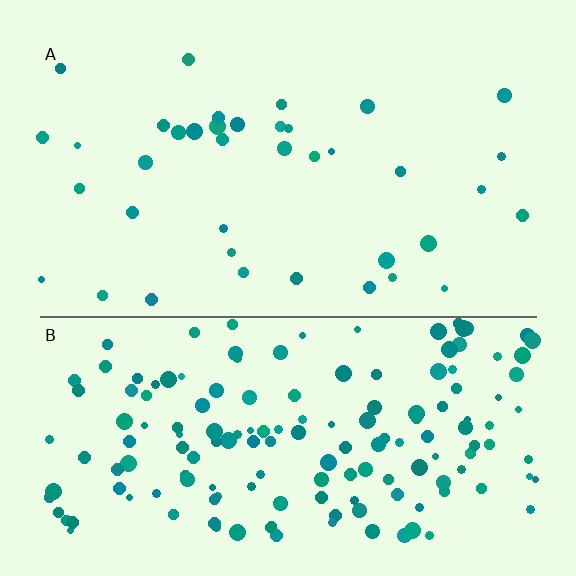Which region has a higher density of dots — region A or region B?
B (the bottom).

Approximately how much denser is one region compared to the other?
Approximately 4.2× — region B over region A.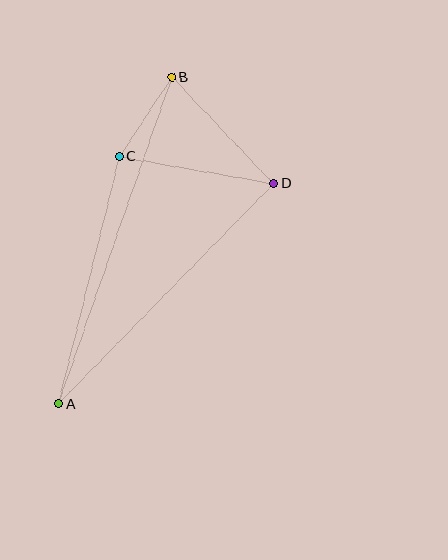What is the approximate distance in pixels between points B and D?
The distance between B and D is approximately 147 pixels.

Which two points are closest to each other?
Points B and C are closest to each other.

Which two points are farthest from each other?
Points A and B are farthest from each other.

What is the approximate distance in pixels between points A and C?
The distance between A and C is approximately 255 pixels.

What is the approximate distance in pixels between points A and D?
The distance between A and D is approximately 308 pixels.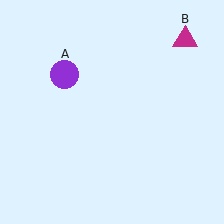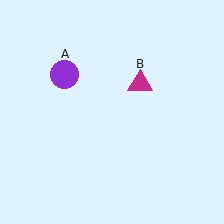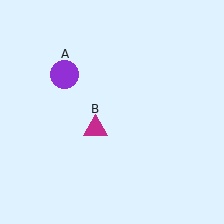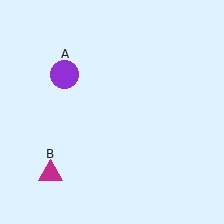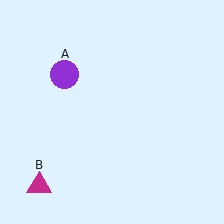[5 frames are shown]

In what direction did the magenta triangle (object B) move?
The magenta triangle (object B) moved down and to the left.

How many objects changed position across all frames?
1 object changed position: magenta triangle (object B).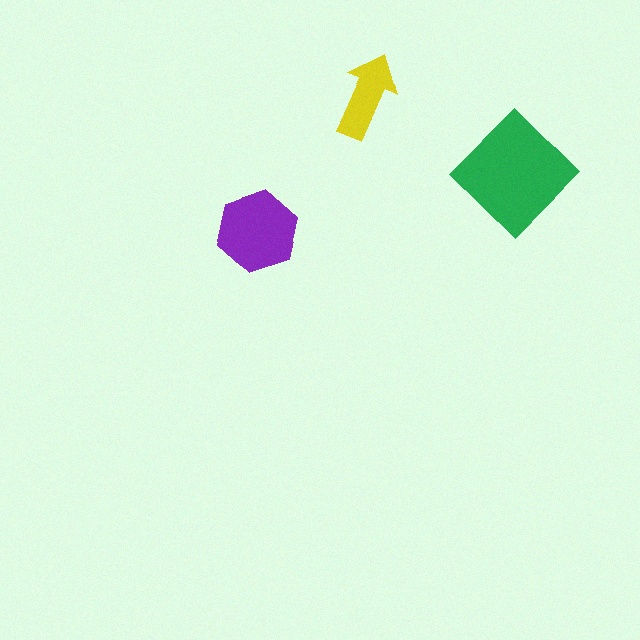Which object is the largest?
The green diamond.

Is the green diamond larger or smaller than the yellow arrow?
Larger.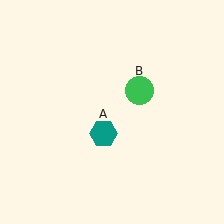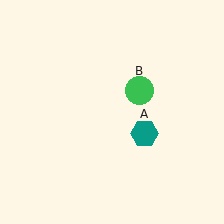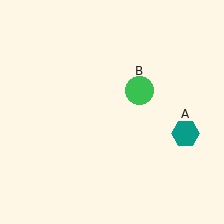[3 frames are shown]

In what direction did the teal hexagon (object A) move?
The teal hexagon (object A) moved right.